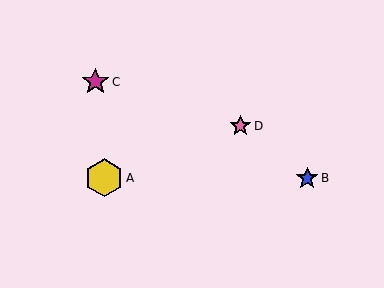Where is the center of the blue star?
The center of the blue star is at (307, 178).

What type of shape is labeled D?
Shape D is a pink star.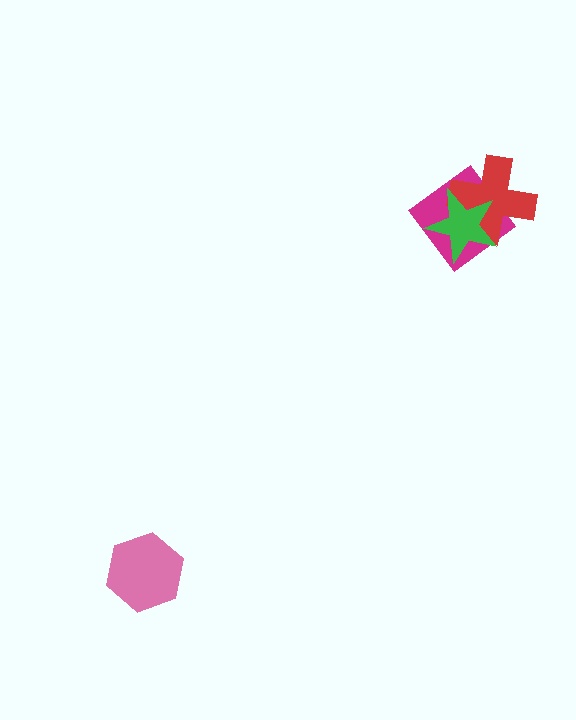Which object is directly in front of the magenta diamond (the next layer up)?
The red cross is directly in front of the magenta diamond.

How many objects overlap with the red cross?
2 objects overlap with the red cross.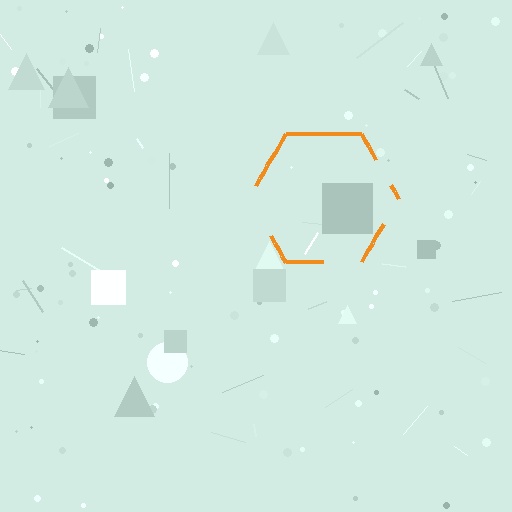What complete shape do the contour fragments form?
The contour fragments form a hexagon.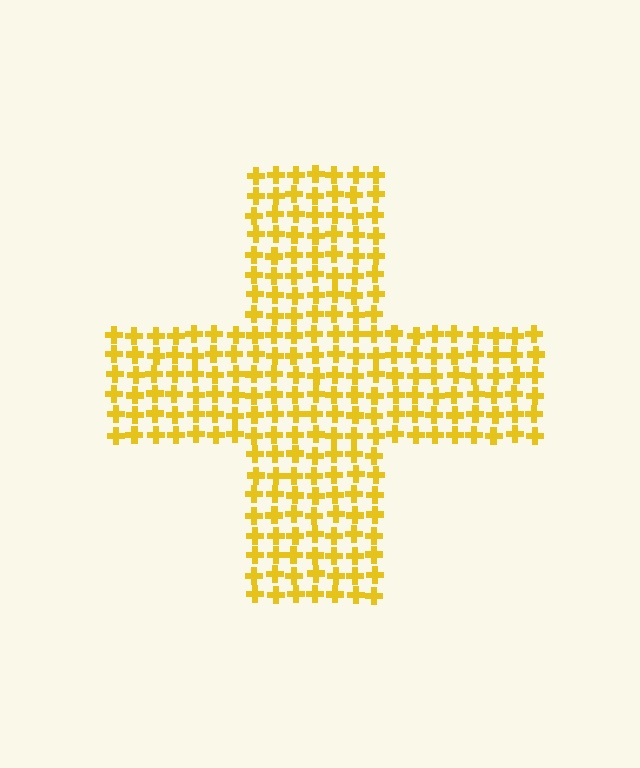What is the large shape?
The large shape is a cross.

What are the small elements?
The small elements are crosses.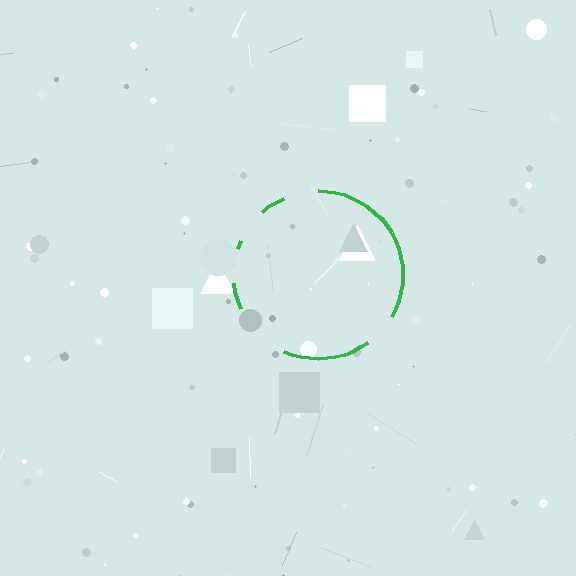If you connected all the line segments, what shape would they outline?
They would outline a circle.